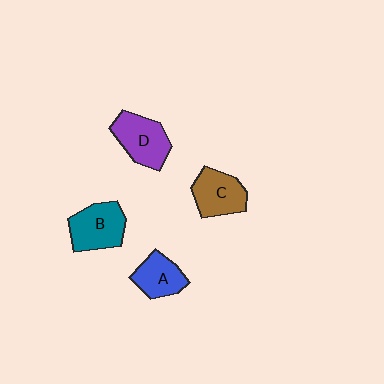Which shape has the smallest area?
Shape A (blue).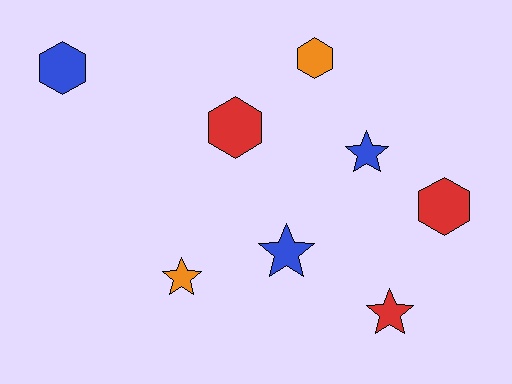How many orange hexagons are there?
There is 1 orange hexagon.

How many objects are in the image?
There are 8 objects.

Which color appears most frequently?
Blue, with 3 objects.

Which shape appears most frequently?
Hexagon, with 4 objects.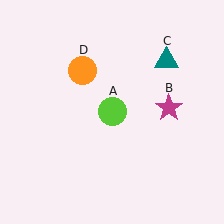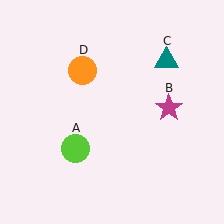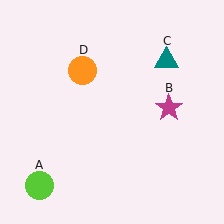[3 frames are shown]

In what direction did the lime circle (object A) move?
The lime circle (object A) moved down and to the left.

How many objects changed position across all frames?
1 object changed position: lime circle (object A).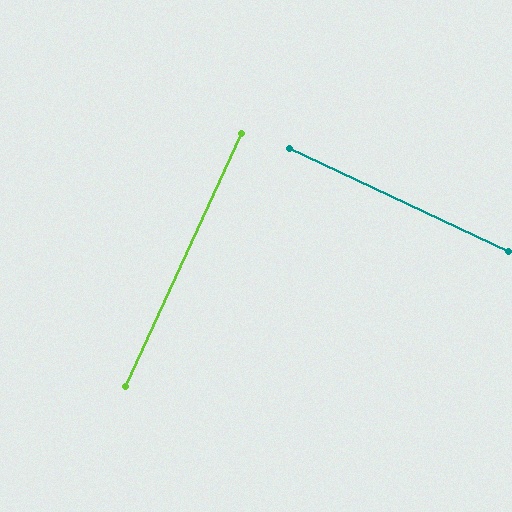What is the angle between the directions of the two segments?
Approximately 90 degrees.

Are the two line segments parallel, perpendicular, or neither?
Perpendicular — they meet at approximately 90°.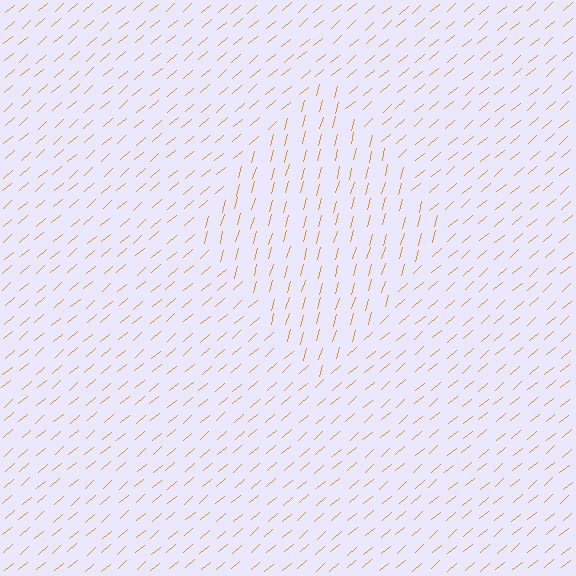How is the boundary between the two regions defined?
The boundary is defined purely by a change in line orientation (approximately 34 degrees difference). All lines are the same color and thickness.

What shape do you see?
I see a diamond.